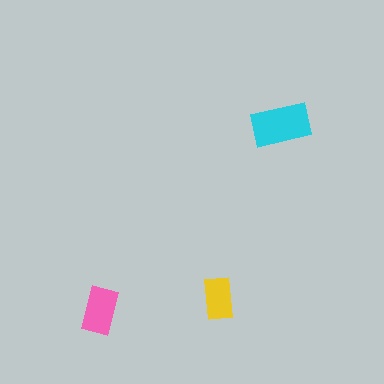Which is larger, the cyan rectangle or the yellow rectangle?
The cyan one.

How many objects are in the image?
There are 3 objects in the image.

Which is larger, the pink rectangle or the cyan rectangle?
The cyan one.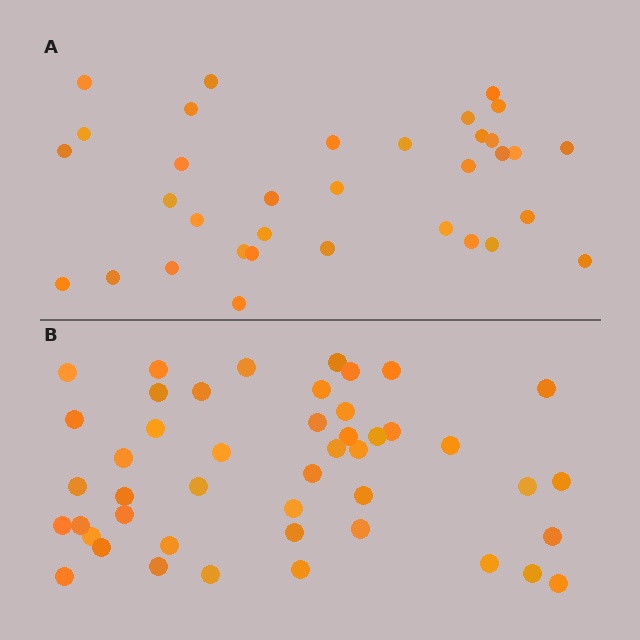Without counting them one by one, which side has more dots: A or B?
Region B (the bottom region) has more dots.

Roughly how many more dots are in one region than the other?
Region B has roughly 12 or so more dots than region A.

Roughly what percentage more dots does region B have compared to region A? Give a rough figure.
About 35% more.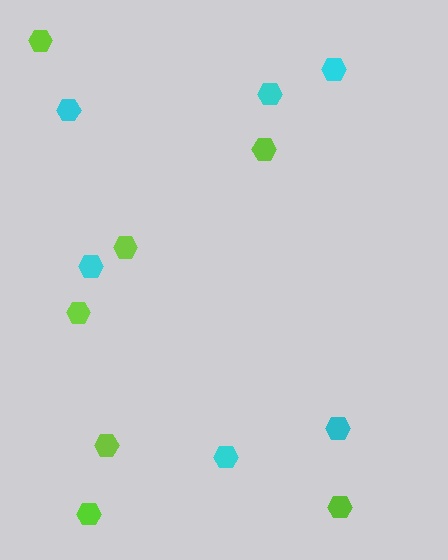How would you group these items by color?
There are 2 groups: one group of cyan hexagons (6) and one group of lime hexagons (7).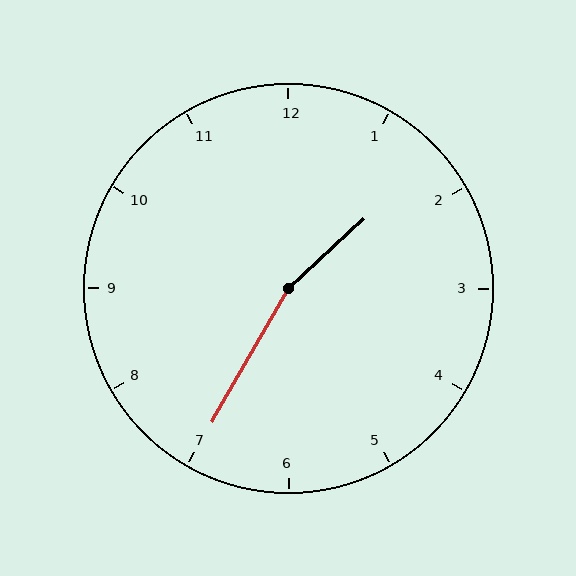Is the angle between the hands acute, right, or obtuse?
It is obtuse.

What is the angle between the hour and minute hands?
Approximately 162 degrees.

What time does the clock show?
1:35.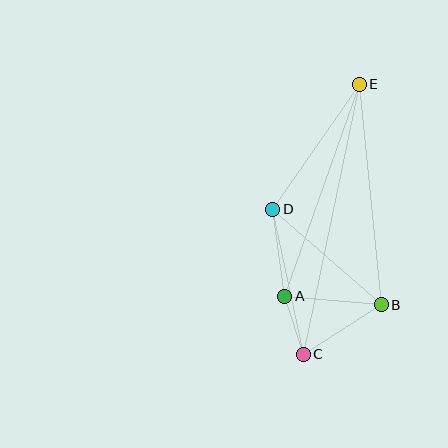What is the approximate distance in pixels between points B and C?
The distance between B and C is approximately 92 pixels.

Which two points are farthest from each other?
Points C and E are farthest from each other.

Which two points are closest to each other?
Points A and C are closest to each other.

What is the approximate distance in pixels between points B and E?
The distance between B and E is approximately 222 pixels.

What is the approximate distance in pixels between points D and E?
The distance between D and E is approximately 152 pixels.